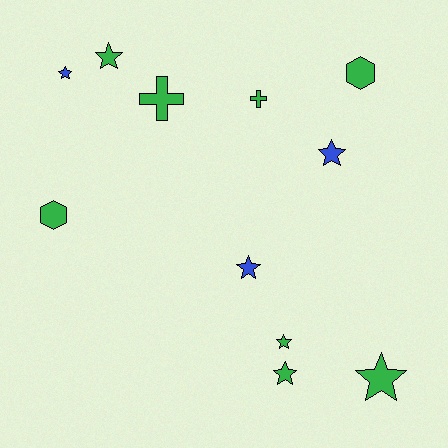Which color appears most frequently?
Green, with 8 objects.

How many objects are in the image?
There are 11 objects.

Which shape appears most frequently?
Star, with 7 objects.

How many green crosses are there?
There are 2 green crosses.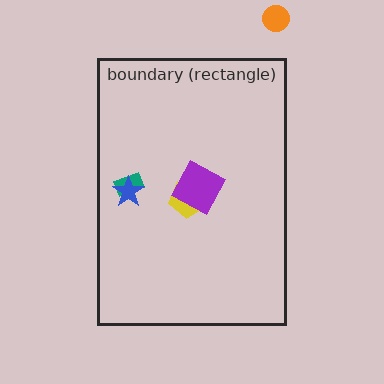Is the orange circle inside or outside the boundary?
Outside.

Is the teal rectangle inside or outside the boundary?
Inside.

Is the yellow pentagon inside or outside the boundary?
Inside.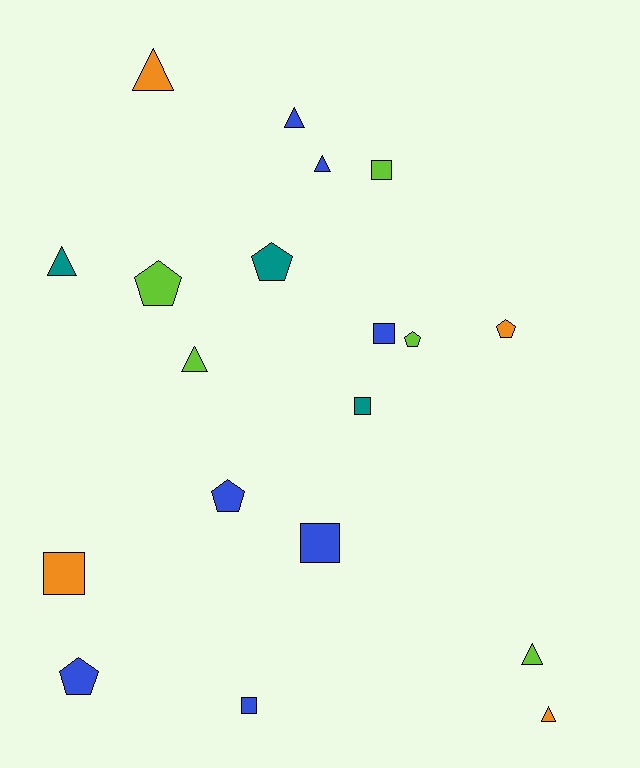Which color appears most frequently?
Blue, with 7 objects.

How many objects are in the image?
There are 19 objects.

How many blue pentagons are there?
There are 2 blue pentagons.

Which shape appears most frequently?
Triangle, with 7 objects.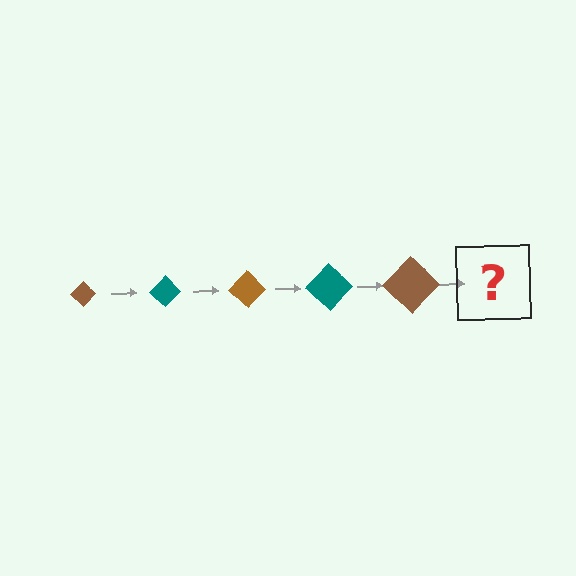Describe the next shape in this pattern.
It should be a teal diamond, larger than the previous one.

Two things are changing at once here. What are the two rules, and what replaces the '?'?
The two rules are that the diamond grows larger each step and the color cycles through brown and teal. The '?' should be a teal diamond, larger than the previous one.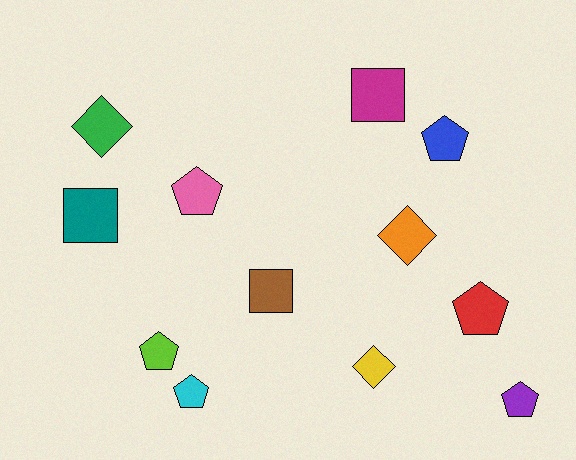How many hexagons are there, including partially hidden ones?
There are no hexagons.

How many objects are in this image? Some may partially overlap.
There are 12 objects.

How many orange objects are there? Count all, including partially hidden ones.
There is 1 orange object.